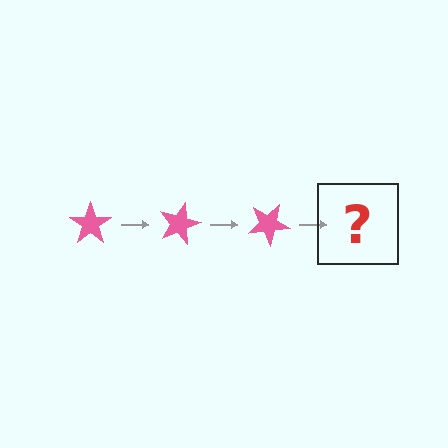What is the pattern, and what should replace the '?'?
The pattern is that the star rotates 15 degrees each step. The '?' should be a pink star rotated 45 degrees.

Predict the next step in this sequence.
The next step is a pink star rotated 45 degrees.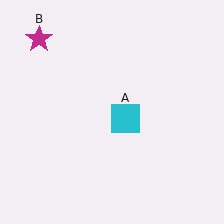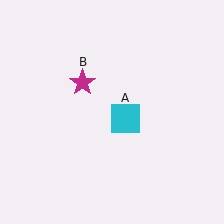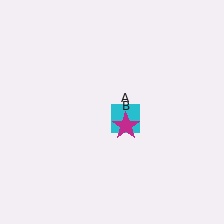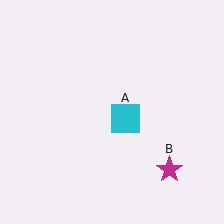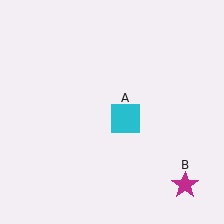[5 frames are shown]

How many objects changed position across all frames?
1 object changed position: magenta star (object B).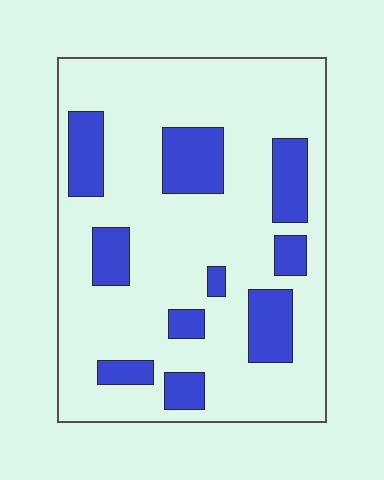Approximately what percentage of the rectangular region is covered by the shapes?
Approximately 20%.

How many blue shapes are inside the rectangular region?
10.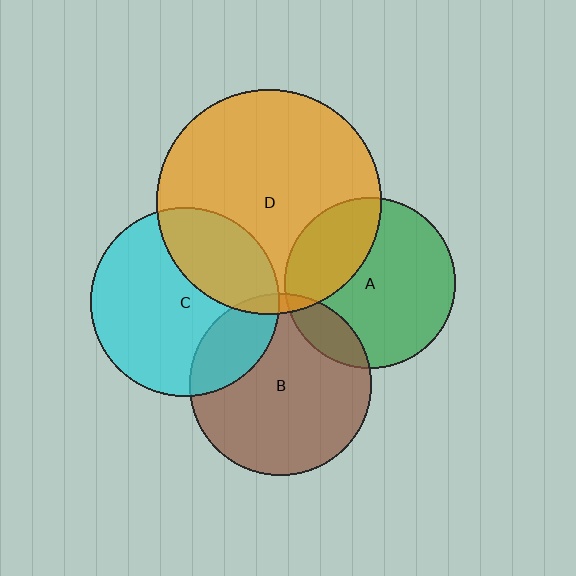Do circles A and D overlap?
Yes.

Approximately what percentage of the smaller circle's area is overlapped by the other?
Approximately 30%.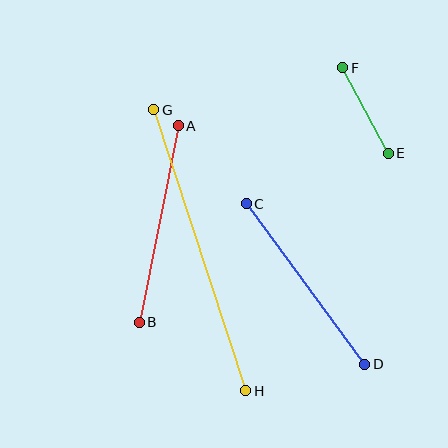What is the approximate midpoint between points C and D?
The midpoint is at approximately (306, 284) pixels.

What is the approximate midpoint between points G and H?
The midpoint is at approximately (200, 250) pixels.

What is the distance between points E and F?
The distance is approximately 96 pixels.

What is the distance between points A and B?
The distance is approximately 200 pixels.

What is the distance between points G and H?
The distance is approximately 295 pixels.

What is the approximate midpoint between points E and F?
The midpoint is at approximately (366, 111) pixels.